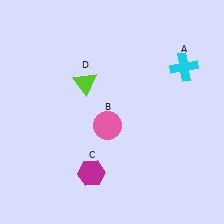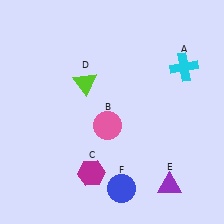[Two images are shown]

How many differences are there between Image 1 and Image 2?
There are 2 differences between the two images.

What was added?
A purple triangle (E), a blue circle (F) were added in Image 2.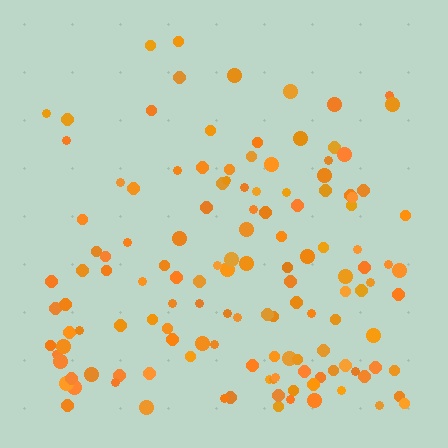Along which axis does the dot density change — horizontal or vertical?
Vertical.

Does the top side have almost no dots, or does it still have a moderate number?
Still a moderate number, just noticeably fewer than the bottom.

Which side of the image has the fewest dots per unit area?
The top.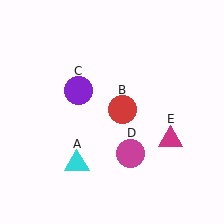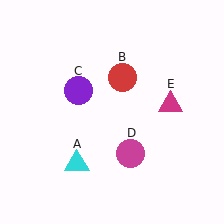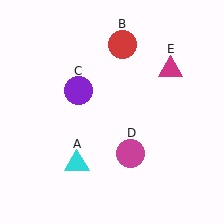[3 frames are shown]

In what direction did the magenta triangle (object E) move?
The magenta triangle (object E) moved up.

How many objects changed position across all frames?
2 objects changed position: red circle (object B), magenta triangle (object E).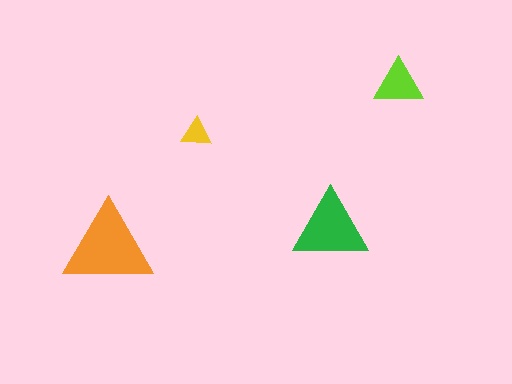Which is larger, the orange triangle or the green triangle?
The orange one.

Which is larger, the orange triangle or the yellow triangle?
The orange one.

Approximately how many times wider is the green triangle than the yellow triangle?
About 2.5 times wider.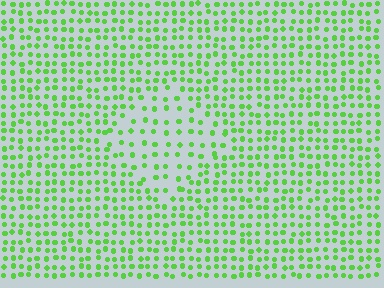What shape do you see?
I see a diamond.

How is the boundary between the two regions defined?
The boundary is defined by a change in element density (approximately 1.8x ratio). All elements are the same color, size, and shape.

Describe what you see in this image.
The image contains small lime elements arranged at two different densities. A diamond-shaped region is visible where the elements are less densely packed than the surrounding area.